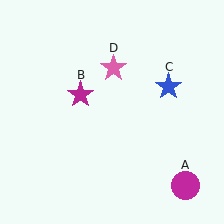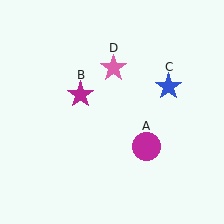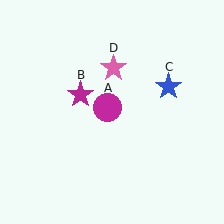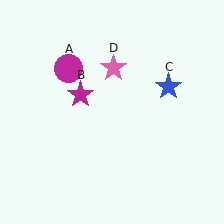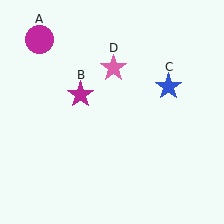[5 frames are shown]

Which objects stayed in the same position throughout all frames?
Magenta star (object B) and blue star (object C) and pink star (object D) remained stationary.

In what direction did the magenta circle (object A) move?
The magenta circle (object A) moved up and to the left.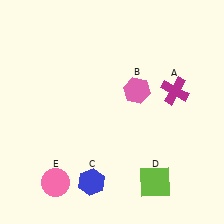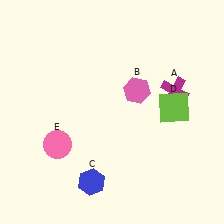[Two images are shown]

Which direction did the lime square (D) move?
The lime square (D) moved up.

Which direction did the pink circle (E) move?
The pink circle (E) moved up.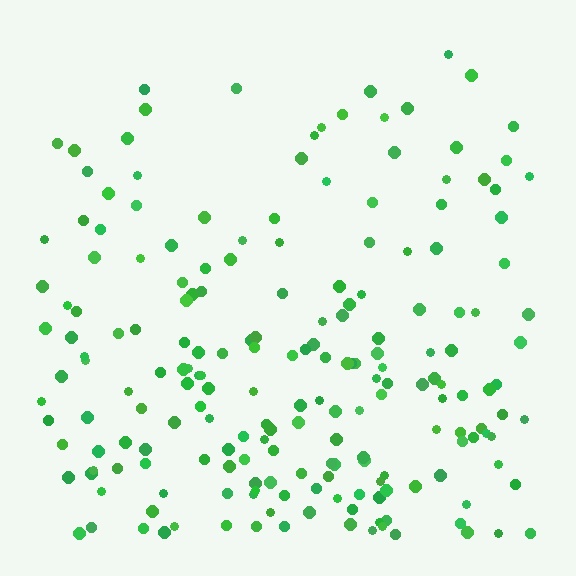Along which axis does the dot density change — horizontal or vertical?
Vertical.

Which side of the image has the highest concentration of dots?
The bottom.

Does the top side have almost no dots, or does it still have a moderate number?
Still a moderate number, just noticeably fewer than the bottom.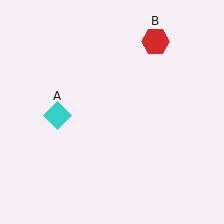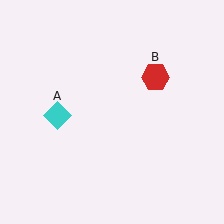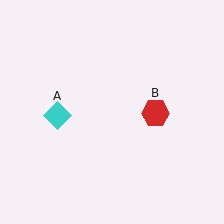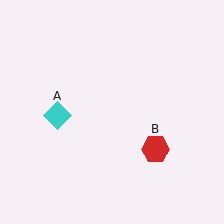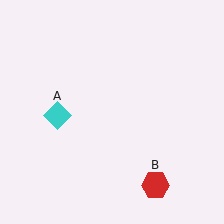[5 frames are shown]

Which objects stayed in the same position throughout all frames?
Cyan diamond (object A) remained stationary.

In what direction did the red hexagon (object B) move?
The red hexagon (object B) moved down.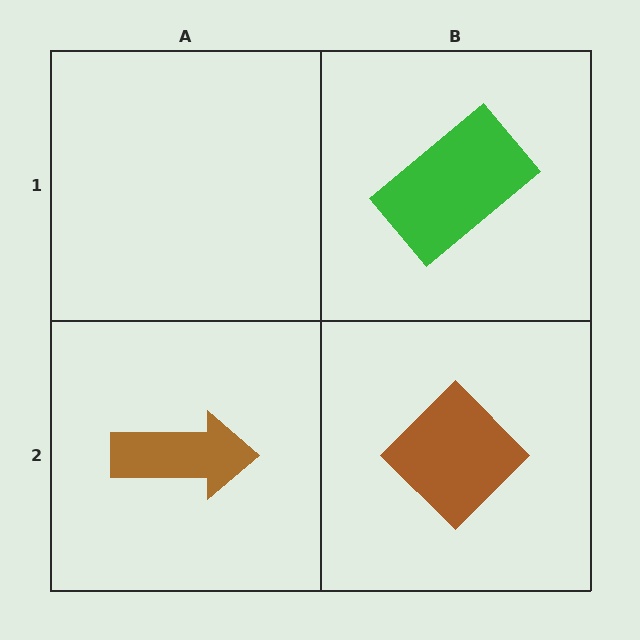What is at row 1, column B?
A green rectangle.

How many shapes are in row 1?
1 shape.